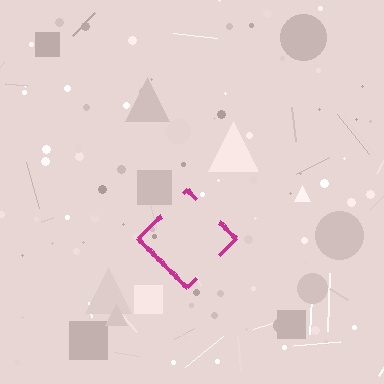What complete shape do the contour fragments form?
The contour fragments form a diamond.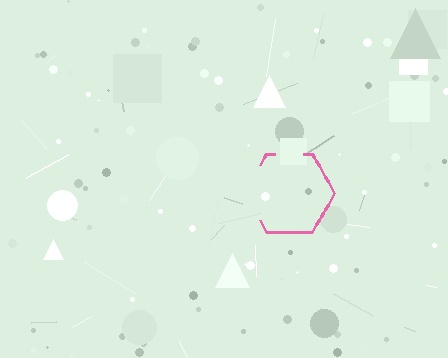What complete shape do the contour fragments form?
The contour fragments form a hexagon.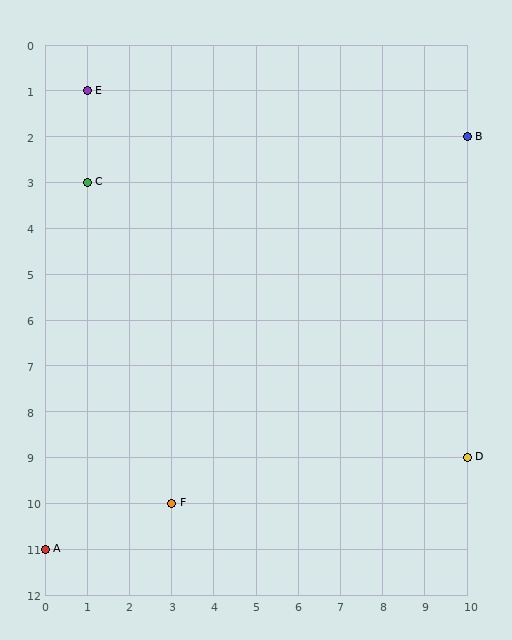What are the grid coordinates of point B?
Point B is at grid coordinates (10, 2).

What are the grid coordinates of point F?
Point F is at grid coordinates (3, 10).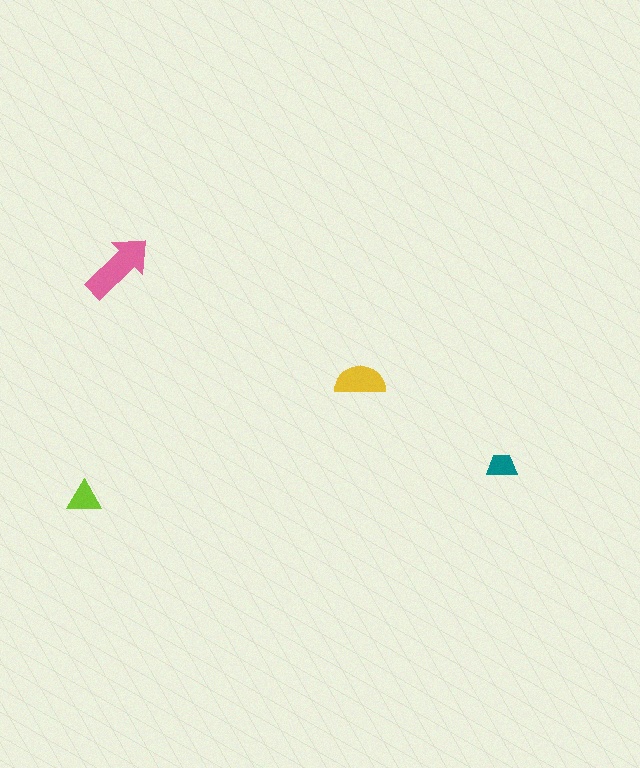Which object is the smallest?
The teal trapezoid.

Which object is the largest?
The pink arrow.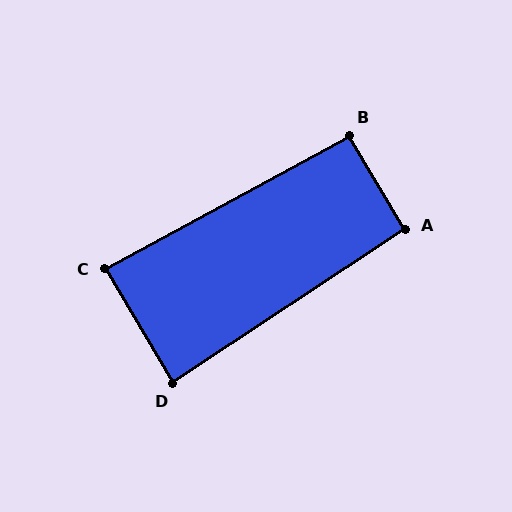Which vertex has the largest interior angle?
B, at approximately 93 degrees.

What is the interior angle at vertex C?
Approximately 88 degrees (approximately right).